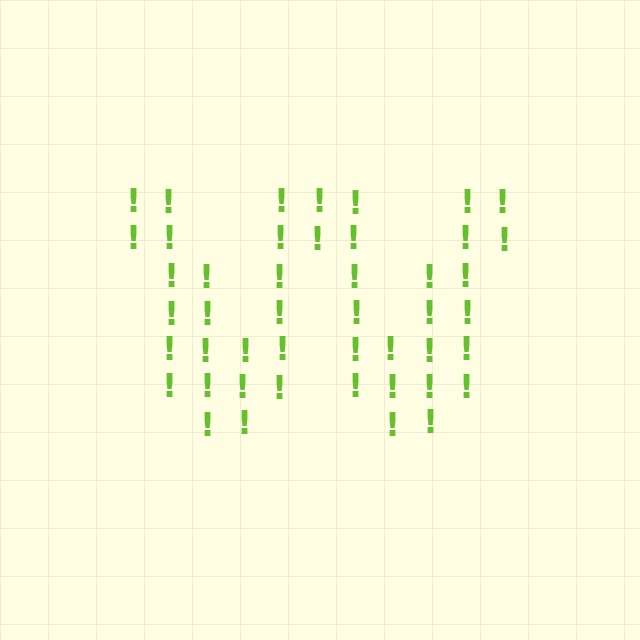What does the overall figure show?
The overall figure shows the letter W.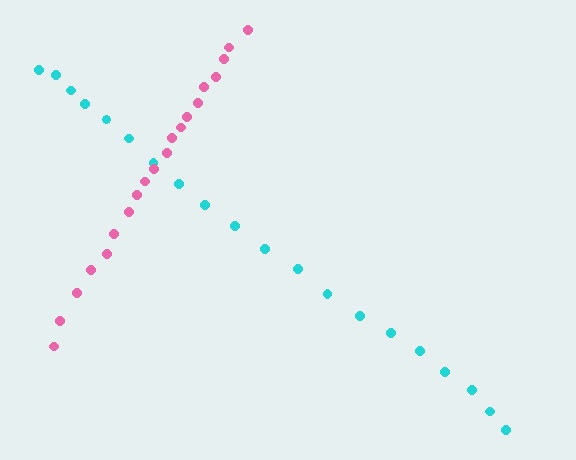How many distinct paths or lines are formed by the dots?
There are 2 distinct paths.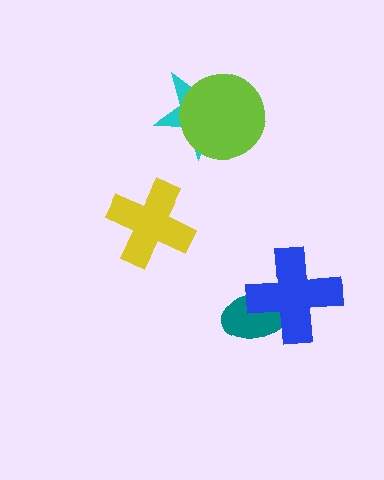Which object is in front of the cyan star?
The lime circle is in front of the cyan star.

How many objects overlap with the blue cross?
1 object overlaps with the blue cross.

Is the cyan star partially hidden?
Yes, it is partially covered by another shape.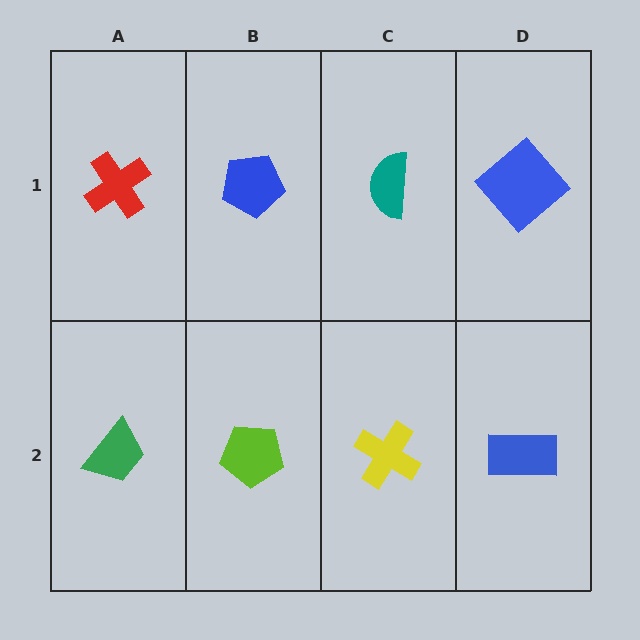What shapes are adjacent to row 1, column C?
A yellow cross (row 2, column C), a blue pentagon (row 1, column B), a blue diamond (row 1, column D).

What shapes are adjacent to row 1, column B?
A lime pentagon (row 2, column B), a red cross (row 1, column A), a teal semicircle (row 1, column C).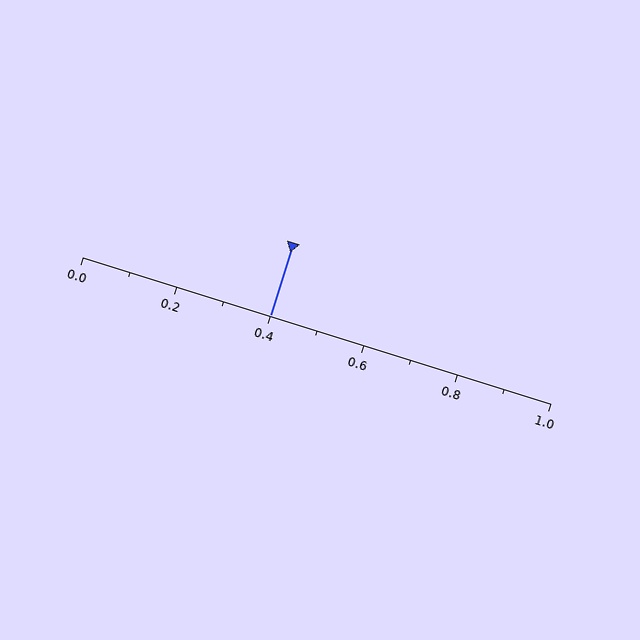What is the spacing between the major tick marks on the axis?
The major ticks are spaced 0.2 apart.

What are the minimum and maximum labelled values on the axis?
The axis runs from 0.0 to 1.0.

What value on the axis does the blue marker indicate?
The marker indicates approximately 0.4.